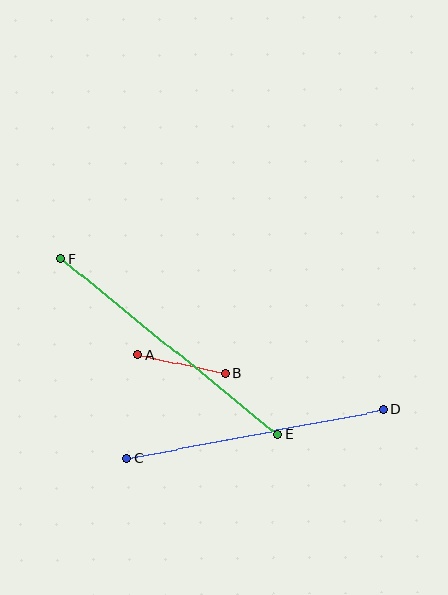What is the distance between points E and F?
The distance is approximately 280 pixels.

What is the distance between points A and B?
The distance is approximately 89 pixels.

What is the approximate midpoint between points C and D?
The midpoint is at approximately (255, 434) pixels.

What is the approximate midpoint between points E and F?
The midpoint is at approximately (169, 347) pixels.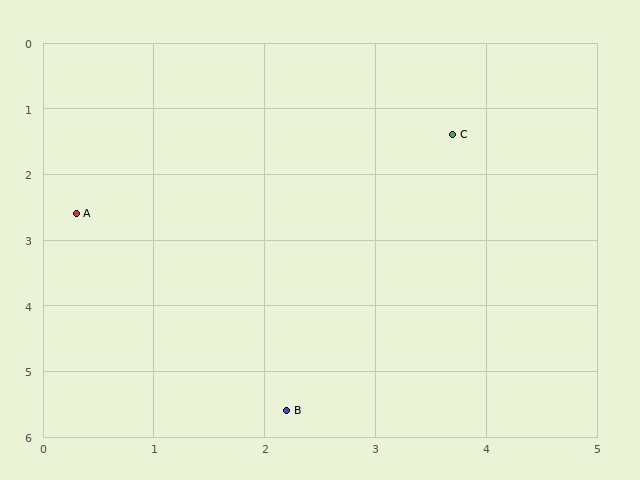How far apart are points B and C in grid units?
Points B and C are about 4.5 grid units apart.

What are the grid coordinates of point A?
Point A is at approximately (0.3, 2.6).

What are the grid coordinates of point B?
Point B is at approximately (2.2, 5.6).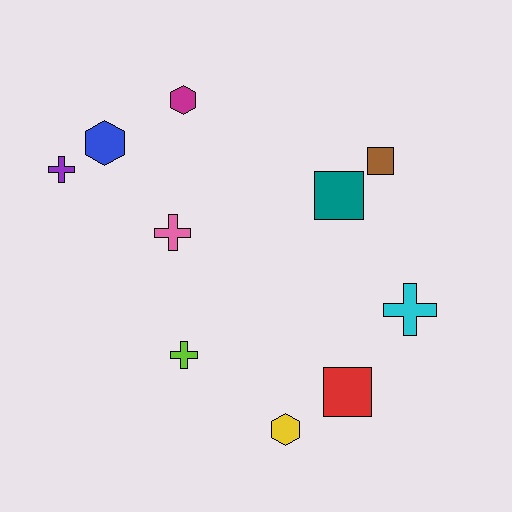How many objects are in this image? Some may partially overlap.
There are 10 objects.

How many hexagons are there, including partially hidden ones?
There are 3 hexagons.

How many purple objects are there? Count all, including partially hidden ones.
There is 1 purple object.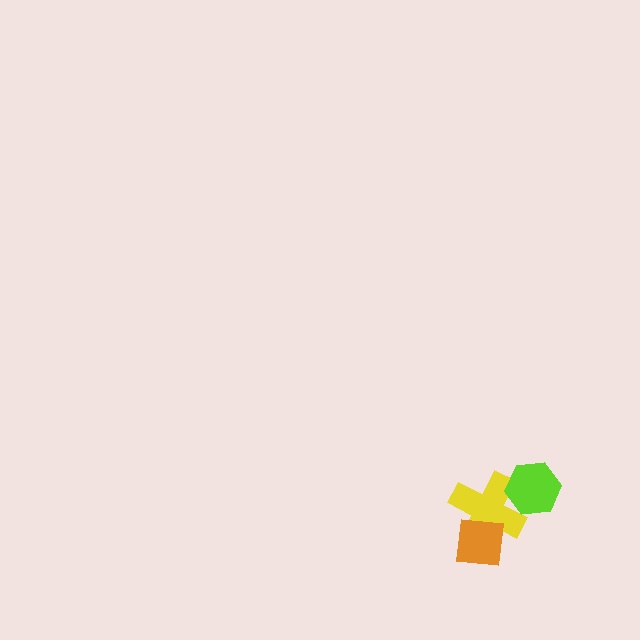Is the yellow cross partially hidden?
Yes, it is partially covered by another shape.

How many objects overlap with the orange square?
1 object overlaps with the orange square.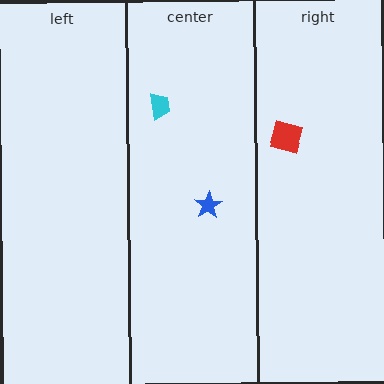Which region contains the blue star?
The center region.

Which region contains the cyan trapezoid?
The center region.